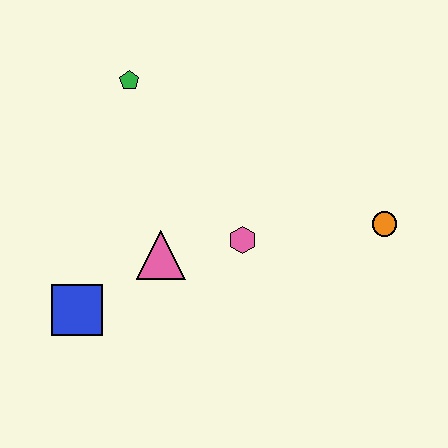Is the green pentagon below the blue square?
No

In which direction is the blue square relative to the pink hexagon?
The blue square is to the left of the pink hexagon.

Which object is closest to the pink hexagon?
The pink triangle is closest to the pink hexagon.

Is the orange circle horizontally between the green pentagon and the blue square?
No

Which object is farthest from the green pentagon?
The orange circle is farthest from the green pentagon.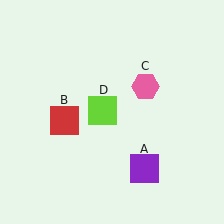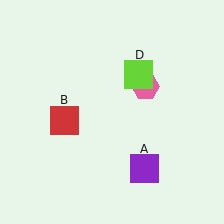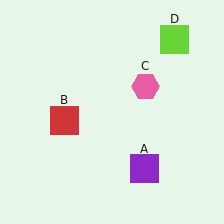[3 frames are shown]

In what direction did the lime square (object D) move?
The lime square (object D) moved up and to the right.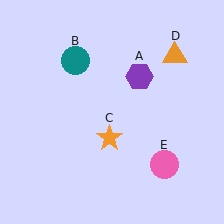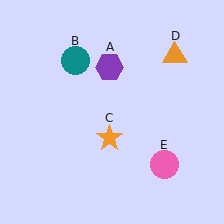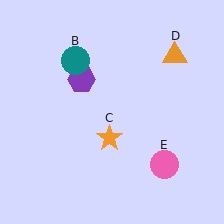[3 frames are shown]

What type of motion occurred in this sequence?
The purple hexagon (object A) rotated counterclockwise around the center of the scene.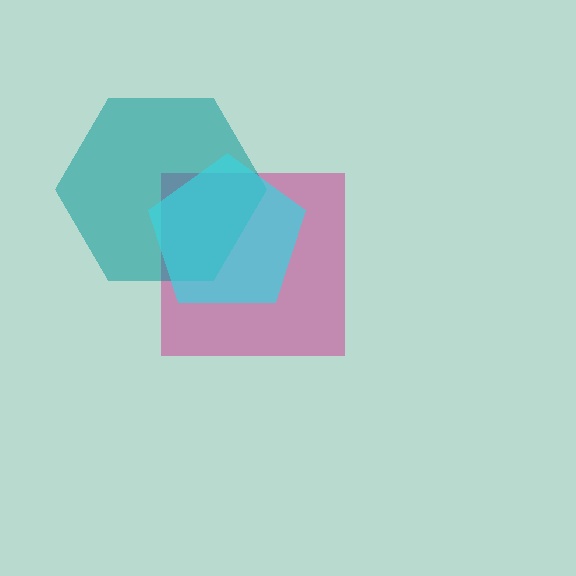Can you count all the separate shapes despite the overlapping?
Yes, there are 3 separate shapes.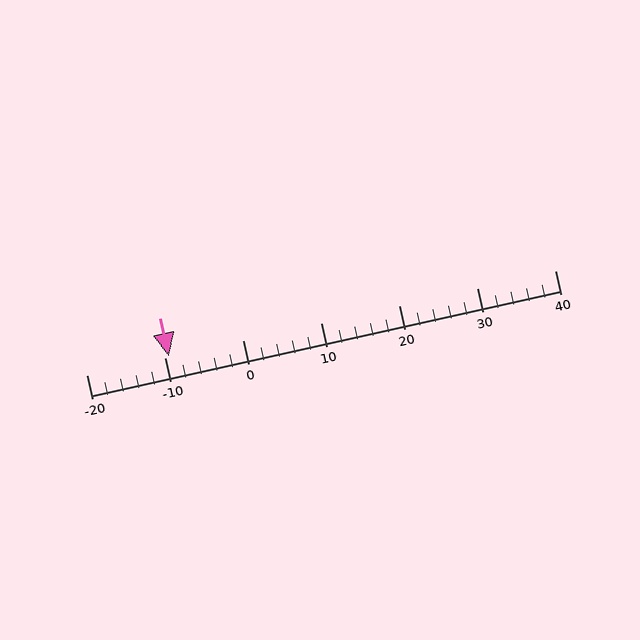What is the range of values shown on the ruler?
The ruler shows values from -20 to 40.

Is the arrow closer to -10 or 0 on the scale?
The arrow is closer to -10.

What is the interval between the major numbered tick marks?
The major tick marks are spaced 10 units apart.